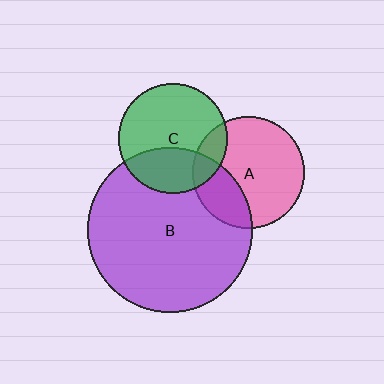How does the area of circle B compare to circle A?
Approximately 2.1 times.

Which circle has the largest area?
Circle B (purple).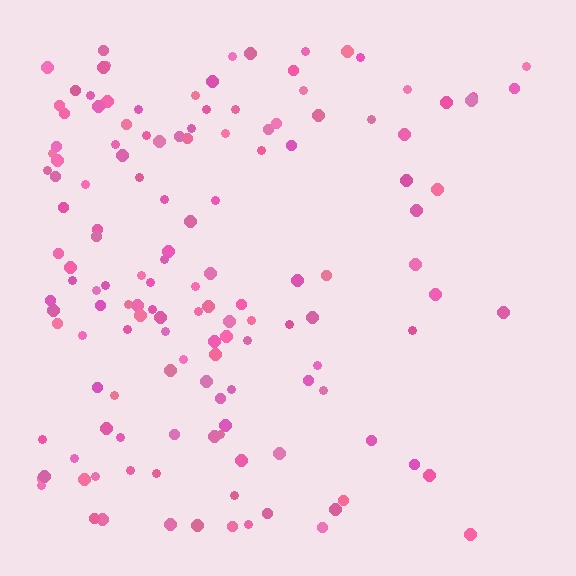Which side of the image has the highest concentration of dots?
The left.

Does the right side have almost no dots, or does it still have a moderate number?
Still a moderate number, just noticeably fewer than the left.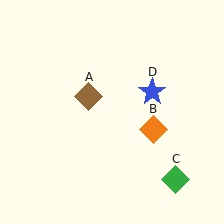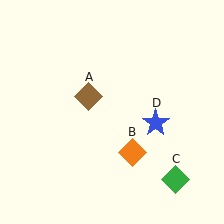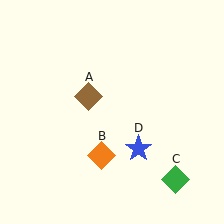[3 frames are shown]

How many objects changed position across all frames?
2 objects changed position: orange diamond (object B), blue star (object D).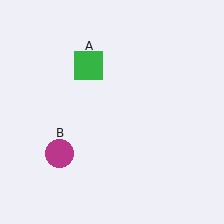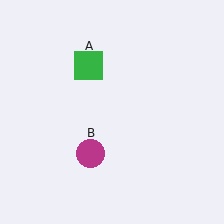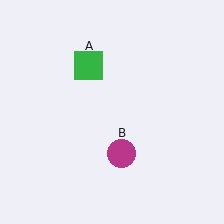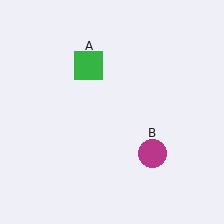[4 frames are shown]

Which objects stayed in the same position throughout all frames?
Green square (object A) remained stationary.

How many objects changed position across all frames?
1 object changed position: magenta circle (object B).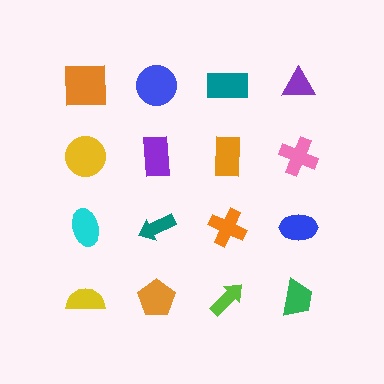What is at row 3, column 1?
A cyan ellipse.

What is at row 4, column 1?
A yellow semicircle.